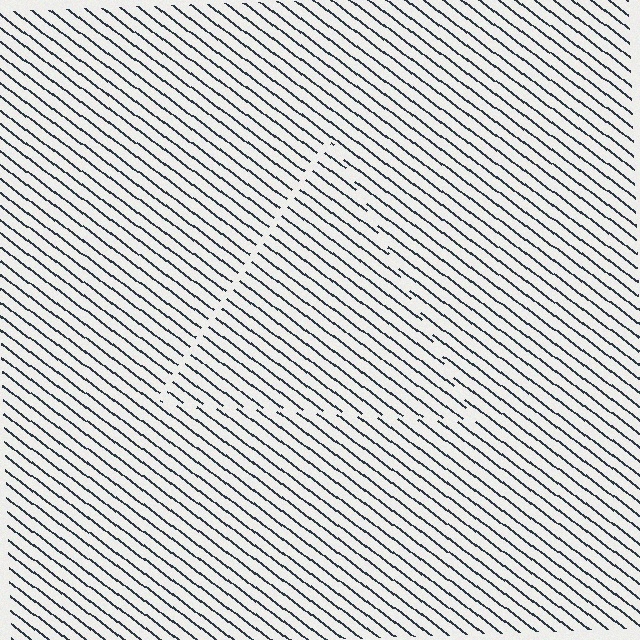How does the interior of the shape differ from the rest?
The interior of the shape contains the same grating, shifted by half a period — the contour is defined by the phase discontinuity where line-ends from the inner and outer gratings abut.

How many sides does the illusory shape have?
3 sides — the line-ends trace a triangle.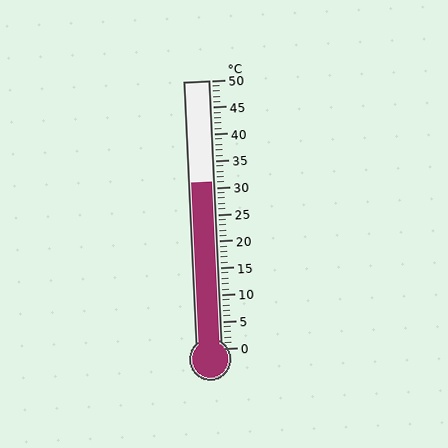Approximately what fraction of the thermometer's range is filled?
The thermometer is filled to approximately 60% of its range.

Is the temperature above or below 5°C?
The temperature is above 5°C.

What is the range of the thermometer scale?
The thermometer scale ranges from 0°C to 50°C.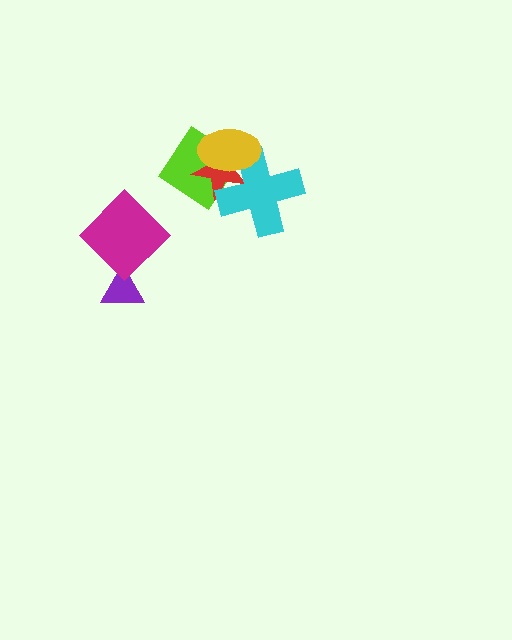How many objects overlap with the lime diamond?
3 objects overlap with the lime diamond.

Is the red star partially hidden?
Yes, it is partially covered by another shape.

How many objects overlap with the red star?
3 objects overlap with the red star.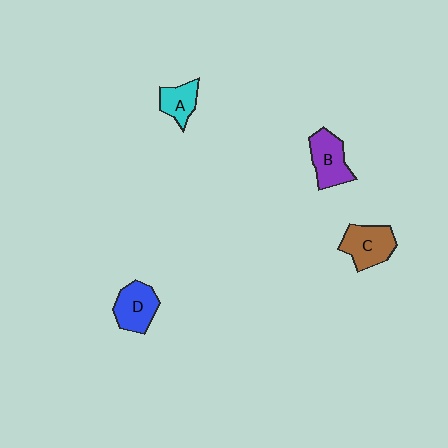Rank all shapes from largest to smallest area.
From largest to smallest: C (brown), B (purple), D (blue), A (cyan).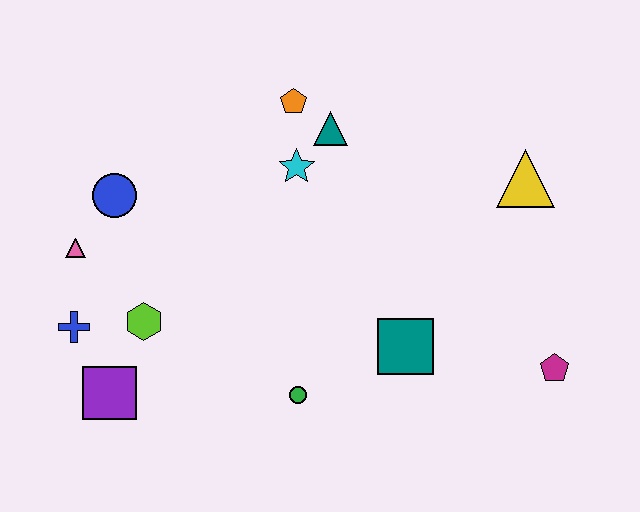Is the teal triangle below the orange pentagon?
Yes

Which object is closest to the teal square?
The green circle is closest to the teal square.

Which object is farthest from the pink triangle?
The magenta pentagon is farthest from the pink triangle.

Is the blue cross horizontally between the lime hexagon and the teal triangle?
No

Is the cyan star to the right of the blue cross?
Yes